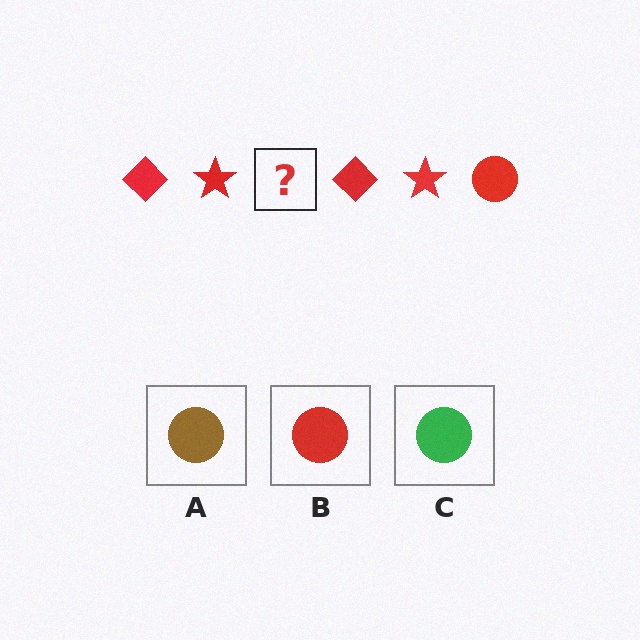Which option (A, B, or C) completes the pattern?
B.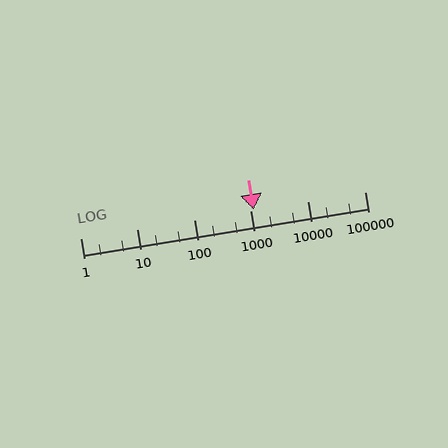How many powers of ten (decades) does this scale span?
The scale spans 5 decades, from 1 to 100000.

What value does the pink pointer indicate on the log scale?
The pointer indicates approximately 1100.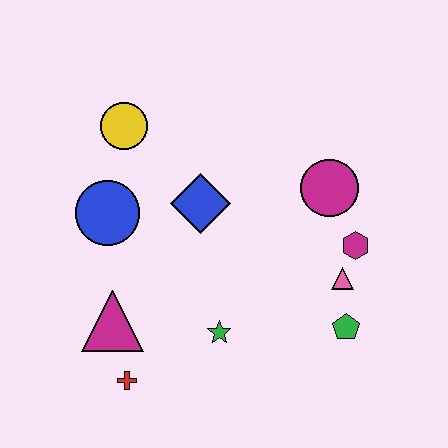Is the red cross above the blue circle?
No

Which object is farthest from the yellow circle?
The green pentagon is farthest from the yellow circle.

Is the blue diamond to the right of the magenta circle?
No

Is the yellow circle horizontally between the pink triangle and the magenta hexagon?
No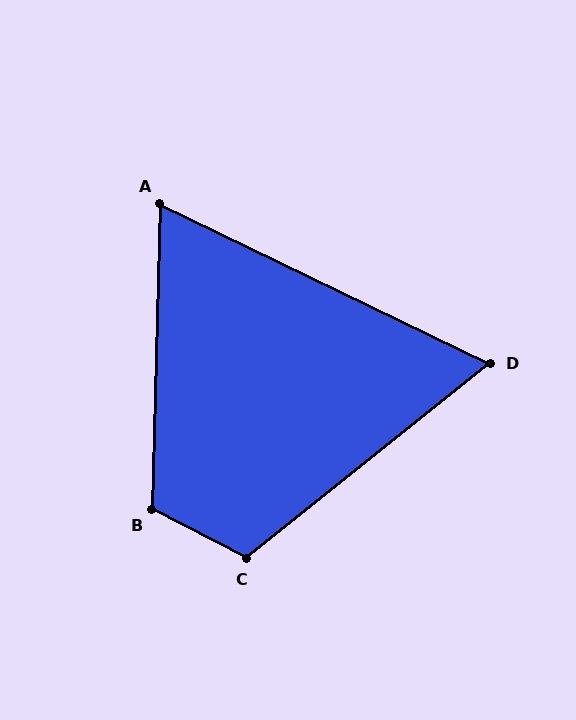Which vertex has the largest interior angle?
B, at approximately 116 degrees.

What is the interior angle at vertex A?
Approximately 66 degrees (acute).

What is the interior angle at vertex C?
Approximately 114 degrees (obtuse).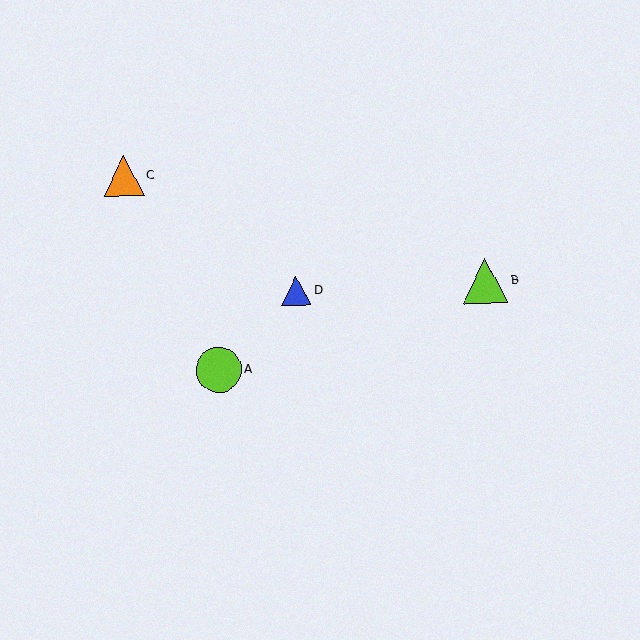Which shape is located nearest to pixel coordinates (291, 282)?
The blue triangle (labeled D) at (296, 291) is nearest to that location.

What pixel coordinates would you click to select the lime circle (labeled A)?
Click at (219, 370) to select the lime circle A.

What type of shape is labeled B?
Shape B is a lime triangle.